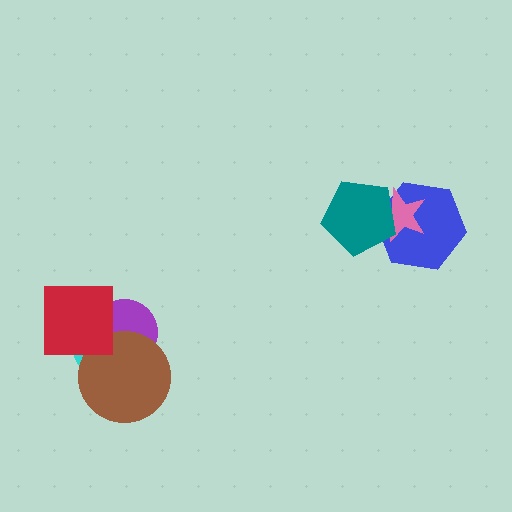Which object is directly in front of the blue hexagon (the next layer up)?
The pink star is directly in front of the blue hexagon.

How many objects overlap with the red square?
2 objects overlap with the red square.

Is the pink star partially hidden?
Yes, it is partially covered by another shape.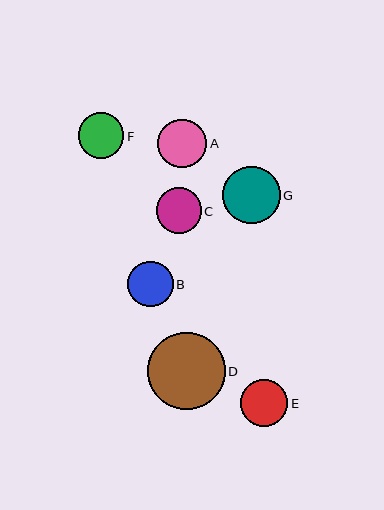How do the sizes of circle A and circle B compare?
Circle A and circle B are approximately the same size.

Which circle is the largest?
Circle D is the largest with a size of approximately 78 pixels.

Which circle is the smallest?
Circle C is the smallest with a size of approximately 45 pixels.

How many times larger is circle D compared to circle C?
Circle D is approximately 1.7 times the size of circle C.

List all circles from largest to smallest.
From largest to smallest: D, G, A, E, F, B, C.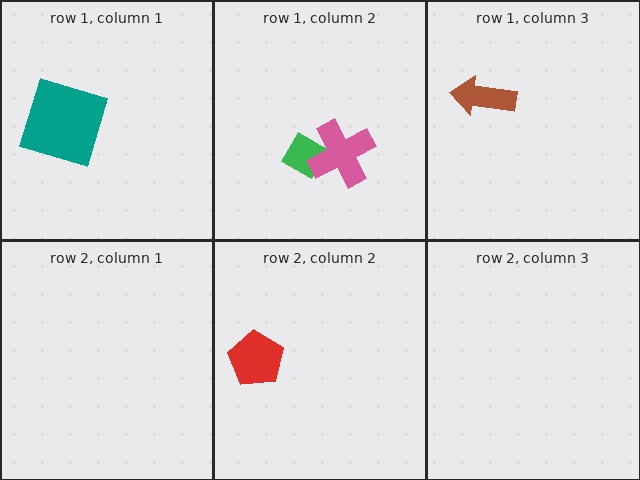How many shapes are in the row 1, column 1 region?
1.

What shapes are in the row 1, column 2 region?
The green diamond, the pink cross.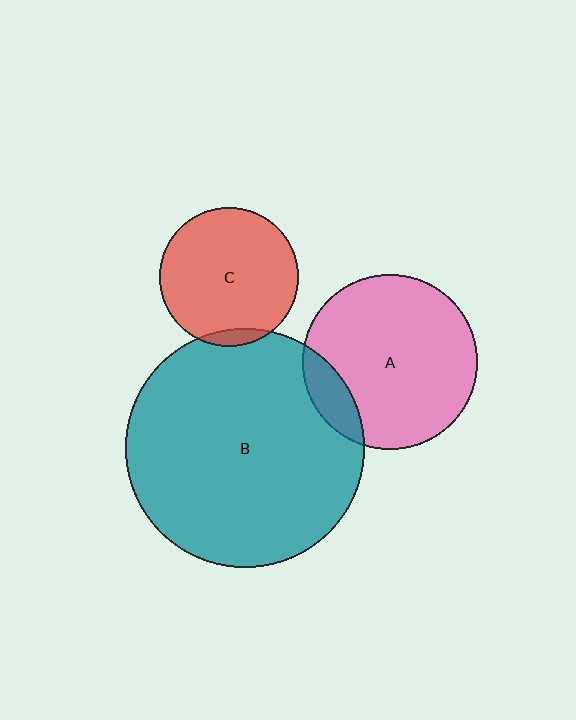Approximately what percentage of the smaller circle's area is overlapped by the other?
Approximately 15%.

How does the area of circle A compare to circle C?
Approximately 1.6 times.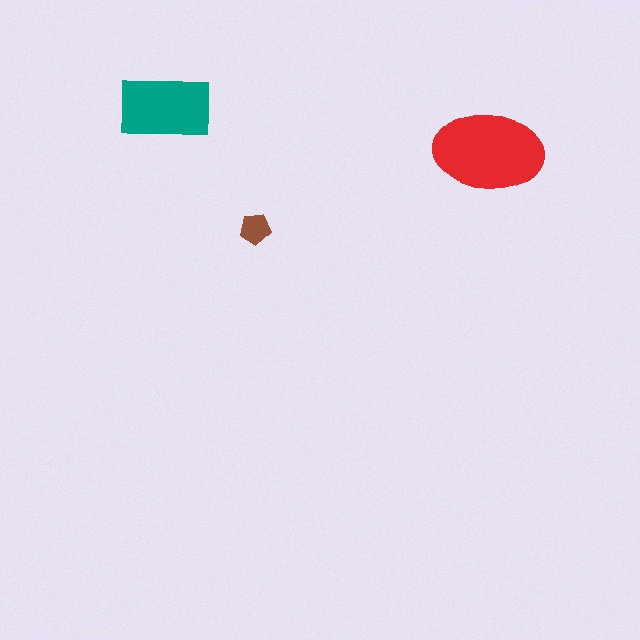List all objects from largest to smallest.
The red ellipse, the teal rectangle, the brown pentagon.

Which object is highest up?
The teal rectangle is topmost.